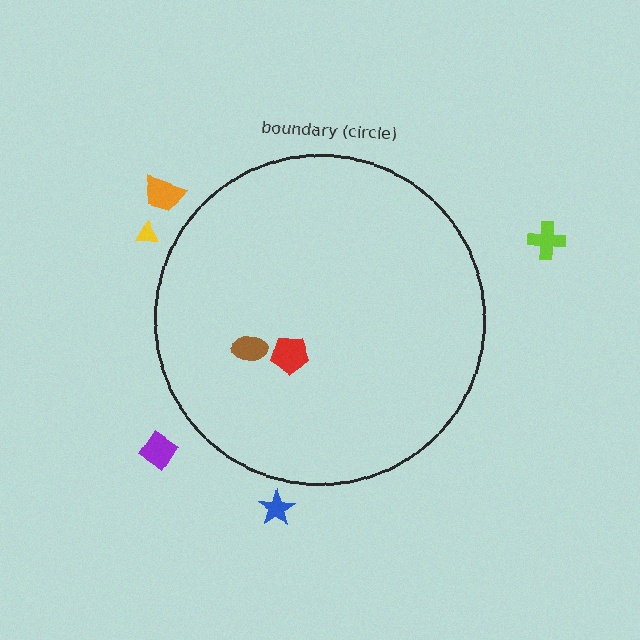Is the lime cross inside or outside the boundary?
Outside.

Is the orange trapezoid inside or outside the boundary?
Outside.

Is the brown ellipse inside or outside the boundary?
Inside.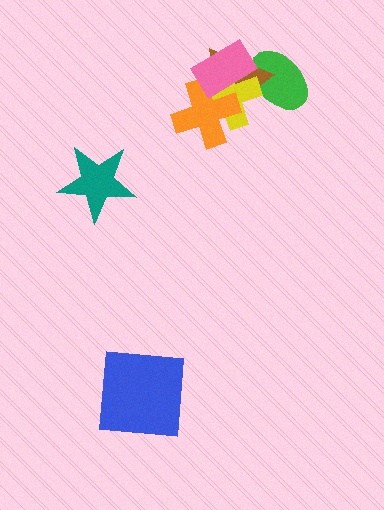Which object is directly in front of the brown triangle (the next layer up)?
The yellow cross is directly in front of the brown triangle.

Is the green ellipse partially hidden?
Yes, it is partially covered by another shape.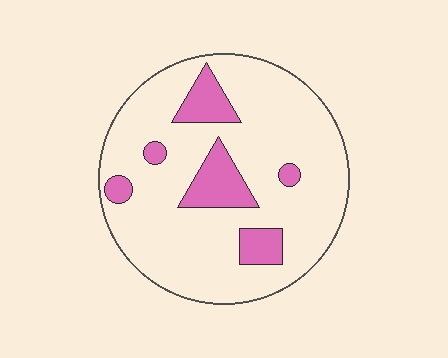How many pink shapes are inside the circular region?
6.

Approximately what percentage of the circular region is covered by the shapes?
Approximately 15%.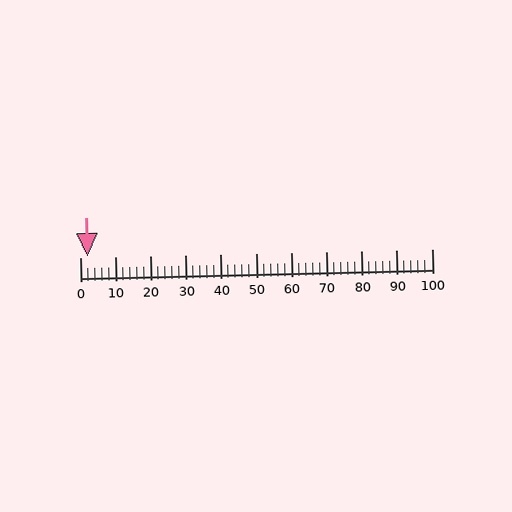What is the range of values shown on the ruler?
The ruler shows values from 0 to 100.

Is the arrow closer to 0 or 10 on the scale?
The arrow is closer to 0.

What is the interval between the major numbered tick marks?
The major tick marks are spaced 10 units apart.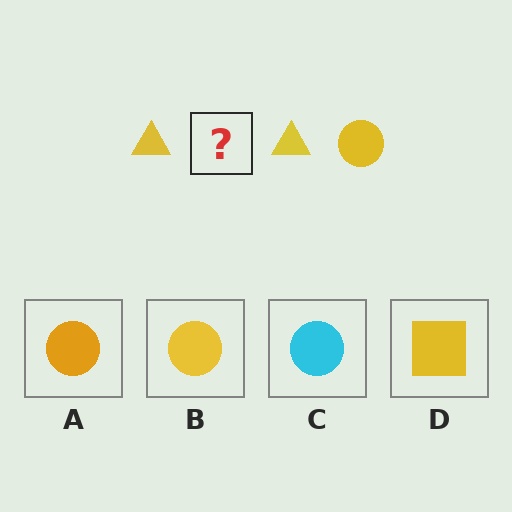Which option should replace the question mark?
Option B.